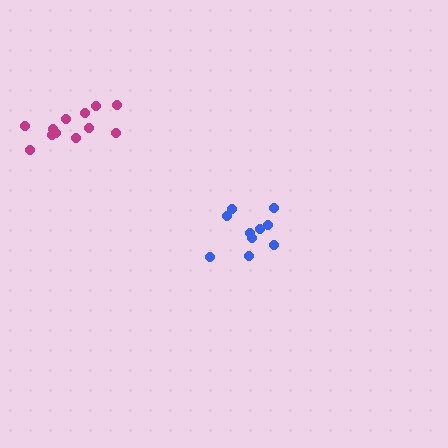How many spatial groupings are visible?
There are 2 spatial groupings.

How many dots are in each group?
Group 1: 12 dots, Group 2: 10 dots (22 total).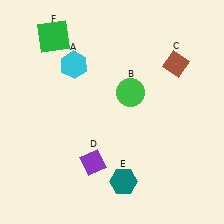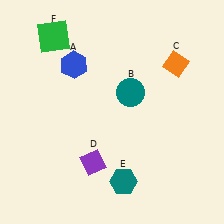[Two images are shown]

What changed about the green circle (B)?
In Image 1, B is green. In Image 2, it changed to teal.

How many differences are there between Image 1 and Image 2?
There are 3 differences between the two images.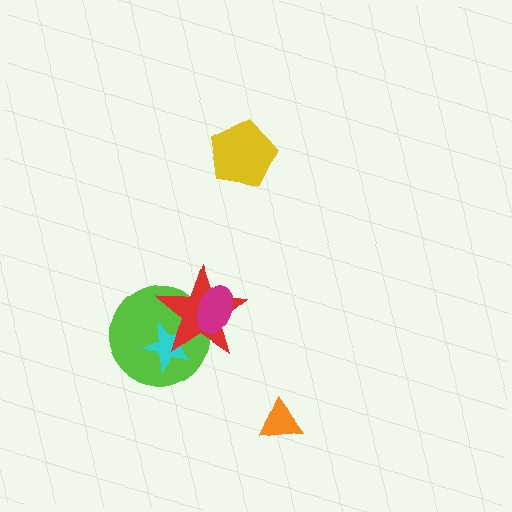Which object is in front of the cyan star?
The red star is in front of the cyan star.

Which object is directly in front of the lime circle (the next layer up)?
The cyan star is directly in front of the lime circle.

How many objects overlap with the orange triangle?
0 objects overlap with the orange triangle.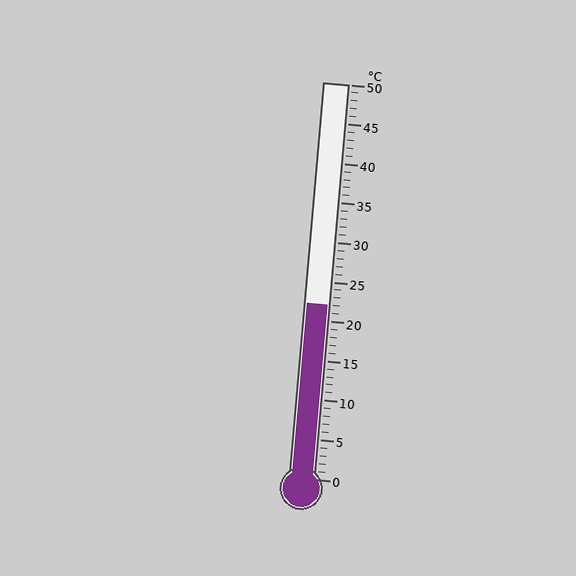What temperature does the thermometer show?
The thermometer shows approximately 22°C.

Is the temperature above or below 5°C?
The temperature is above 5°C.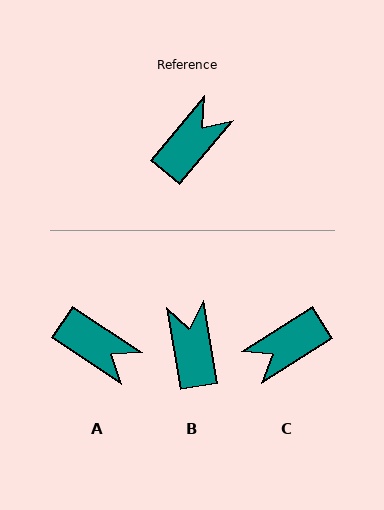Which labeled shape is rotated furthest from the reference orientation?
C, about 162 degrees away.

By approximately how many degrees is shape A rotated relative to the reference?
Approximately 84 degrees clockwise.